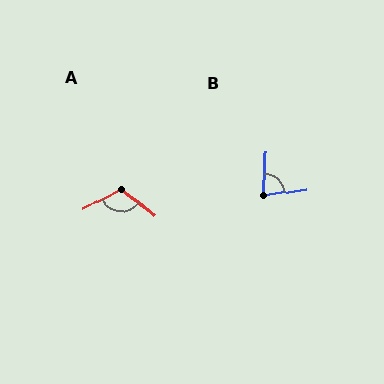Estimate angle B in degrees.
Approximately 81 degrees.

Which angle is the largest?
A, at approximately 116 degrees.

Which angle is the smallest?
B, at approximately 81 degrees.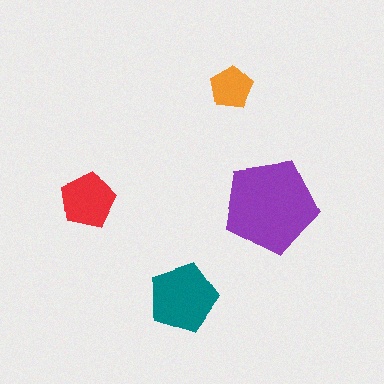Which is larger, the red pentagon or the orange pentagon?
The red one.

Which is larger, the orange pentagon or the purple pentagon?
The purple one.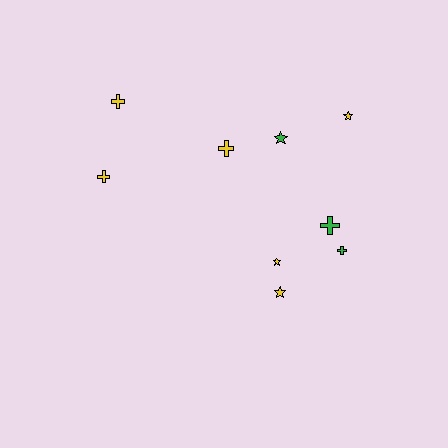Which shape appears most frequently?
Cross, with 5 objects.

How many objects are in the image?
There are 9 objects.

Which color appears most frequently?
Yellow, with 6 objects.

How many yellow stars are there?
There are 3 yellow stars.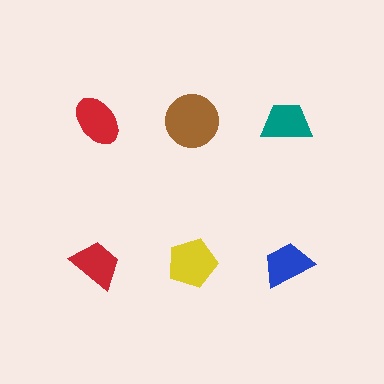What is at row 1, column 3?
A teal trapezoid.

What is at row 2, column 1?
A red trapezoid.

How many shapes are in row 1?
3 shapes.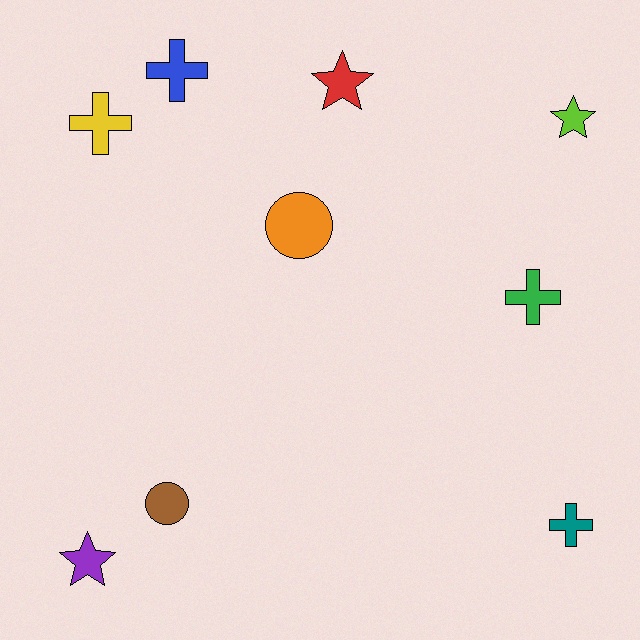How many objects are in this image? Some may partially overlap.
There are 9 objects.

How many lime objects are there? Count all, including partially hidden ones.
There is 1 lime object.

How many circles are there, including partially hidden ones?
There are 2 circles.